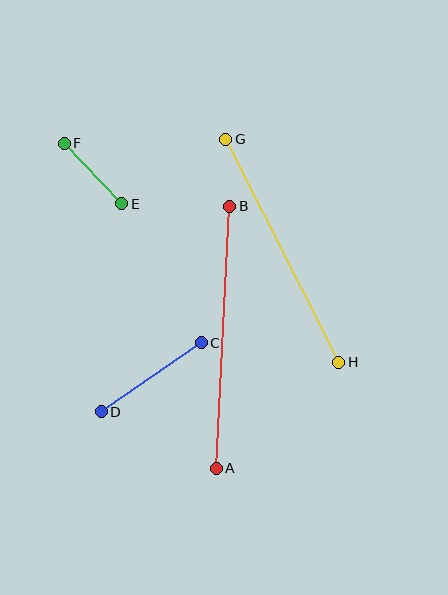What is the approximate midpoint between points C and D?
The midpoint is at approximately (151, 377) pixels.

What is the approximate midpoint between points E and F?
The midpoint is at approximately (93, 174) pixels.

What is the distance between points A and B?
The distance is approximately 262 pixels.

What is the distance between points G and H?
The distance is approximately 250 pixels.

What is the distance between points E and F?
The distance is approximately 83 pixels.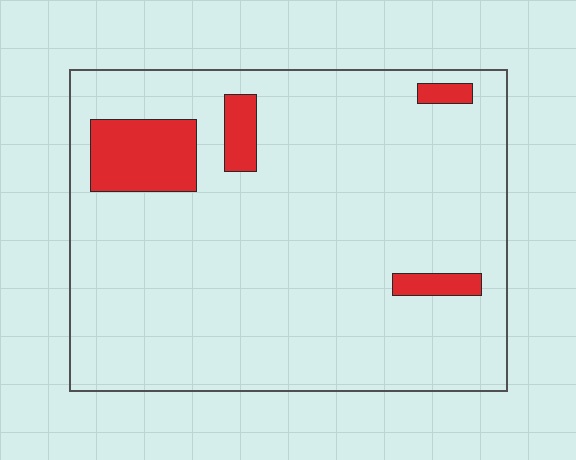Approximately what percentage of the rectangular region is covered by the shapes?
Approximately 10%.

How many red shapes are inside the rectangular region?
4.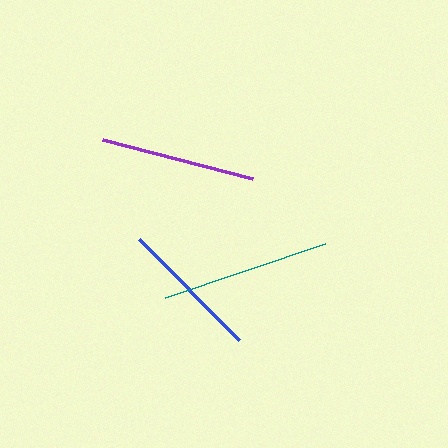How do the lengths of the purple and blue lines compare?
The purple and blue lines are approximately the same length.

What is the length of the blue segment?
The blue segment is approximately 143 pixels long.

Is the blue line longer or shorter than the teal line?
The teal line is longer than the blue line.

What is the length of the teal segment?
The teal segment is approximately 169 pixels long.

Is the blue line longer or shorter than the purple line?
The purple line is longer than the blue line.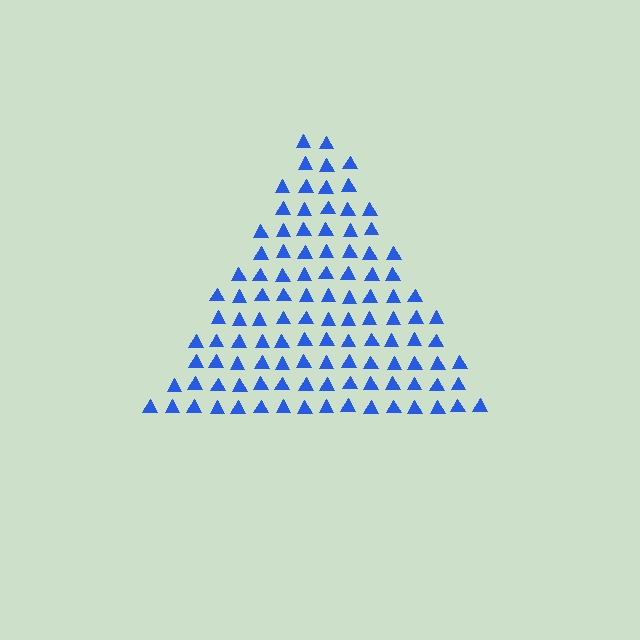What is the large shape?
The large shape is a triangle.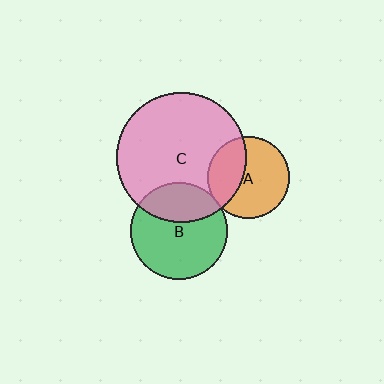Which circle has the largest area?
Circle C (pink).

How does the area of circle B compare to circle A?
Approximately 1.4 times.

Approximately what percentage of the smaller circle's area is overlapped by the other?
Approximately 35%.